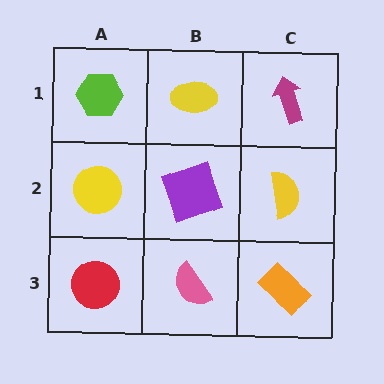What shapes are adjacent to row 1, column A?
A yellow circle (row 2, column A), a yellow ellipse (row 1, column B).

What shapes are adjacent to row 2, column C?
A magenta arrow (row 1, column C), an orange rectangle (row 3, column C), a purple square (row 2, column B).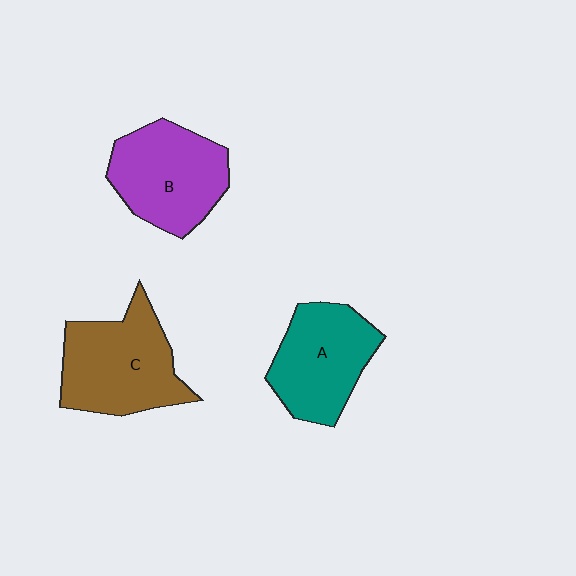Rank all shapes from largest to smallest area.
From largest to smallest: C (brown), B (purple), A (teal).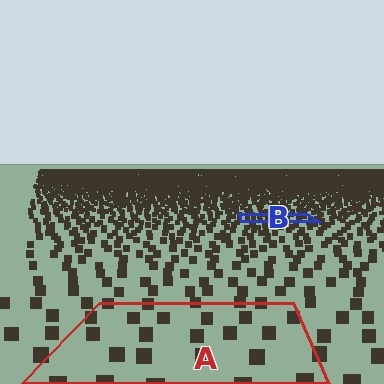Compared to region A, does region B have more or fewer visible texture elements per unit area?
Region B has more texture elements per unit area — they are packed more densely because it is farther away.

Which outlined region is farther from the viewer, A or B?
Region B is farther from the viewer — the texture elements inside it appear smaller and more densely packed.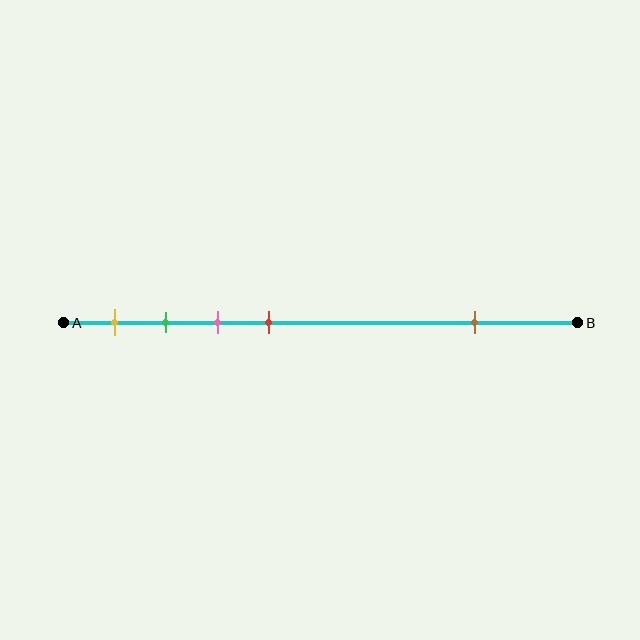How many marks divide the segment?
There are 5 marks dividing the segment.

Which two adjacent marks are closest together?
The green and pink marks are the closest adjacent pair.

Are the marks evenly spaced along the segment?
No, the marks are not evenly spaced.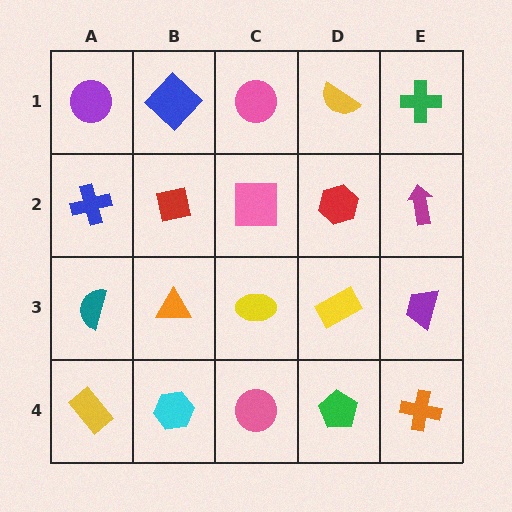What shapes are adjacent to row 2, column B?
A blue diamond (row 1, column B), an orange triangle (row 3, column B), a blue cross (row 2, column A), a pink square (row 2, column C).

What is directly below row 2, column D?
A yellow rectangle.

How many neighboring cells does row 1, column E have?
2.